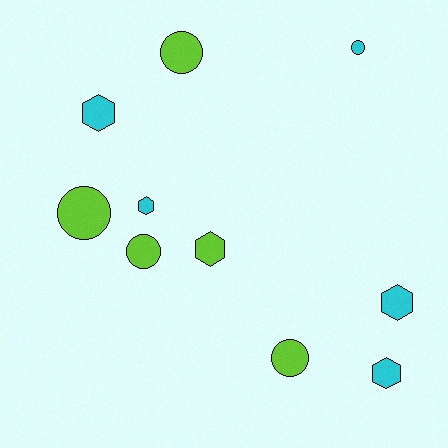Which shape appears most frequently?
Circle, with 5 objects.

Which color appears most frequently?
Lime, with 5 objects.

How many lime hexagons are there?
There is 1 lime hexagon.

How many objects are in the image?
There are 10 objects.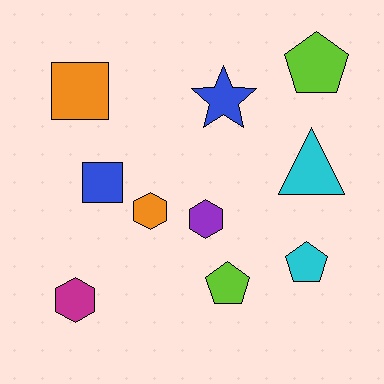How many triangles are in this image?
There is 1 triangle.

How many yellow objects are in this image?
There are no yellow objects.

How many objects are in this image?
There are 10 objects.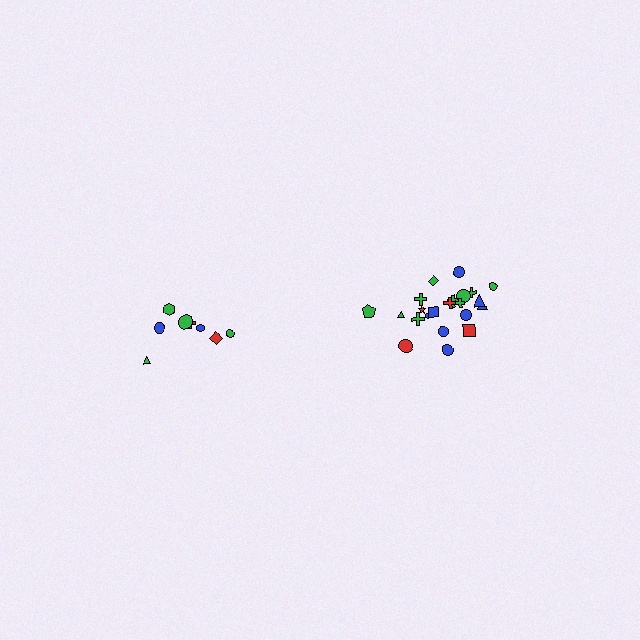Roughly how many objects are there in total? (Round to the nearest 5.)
Roughly 30 objects in total.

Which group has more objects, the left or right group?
The right group.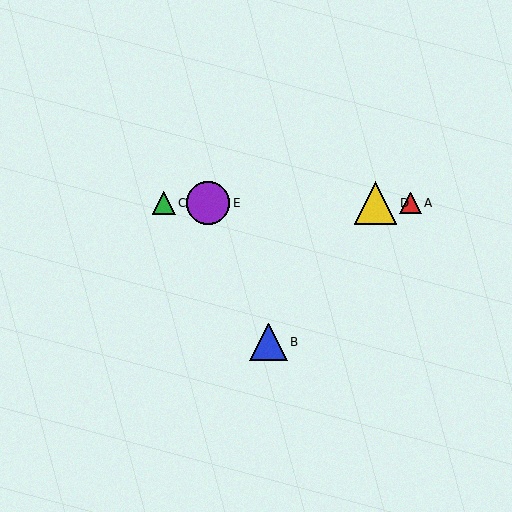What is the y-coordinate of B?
Object B is at y≈342.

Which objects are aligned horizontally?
Objects A, C, D, E are aligned horizontally.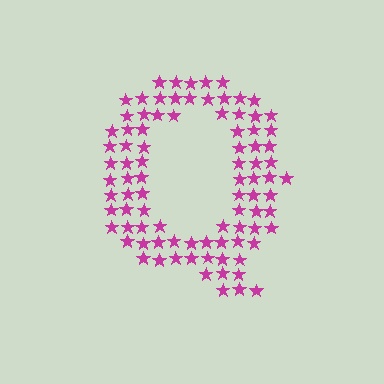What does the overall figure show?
The overall figure shows the letter Q.